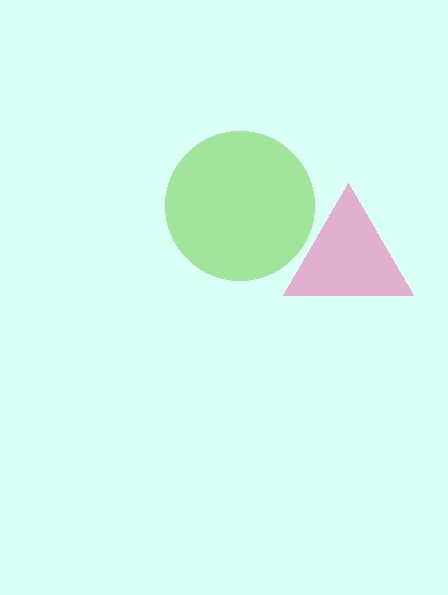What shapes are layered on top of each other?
The layered shapes are: a lime circle, a pink triangle.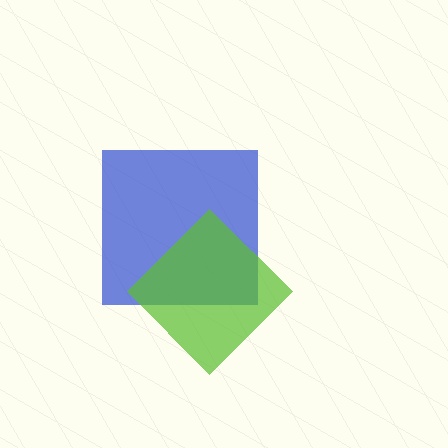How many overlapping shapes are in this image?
There are 2 overlapping shapes in the image.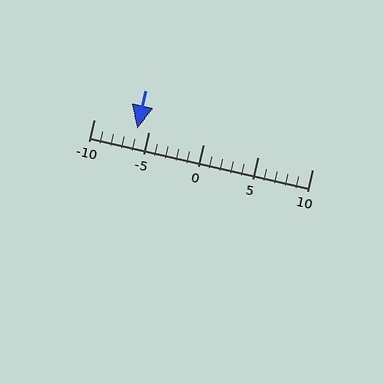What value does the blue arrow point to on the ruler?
The blue arrow points to approximately -6.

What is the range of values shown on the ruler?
The ruler shows values from -10 to 10.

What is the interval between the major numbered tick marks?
The major tick marks are spaced 5 units apart.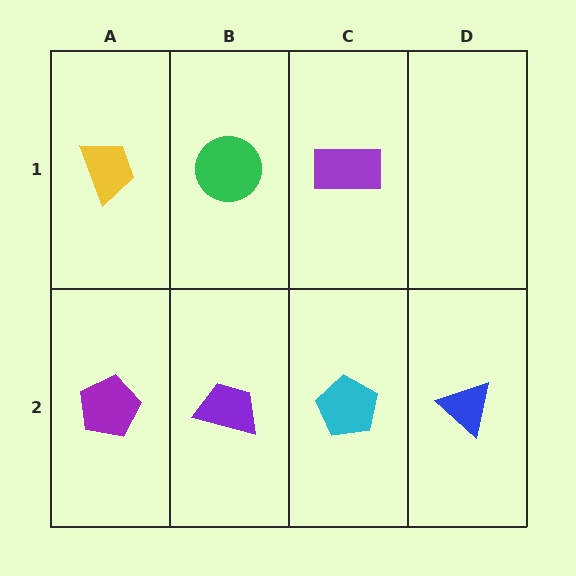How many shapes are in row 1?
3 shapes.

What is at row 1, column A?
A yellow trapezoid.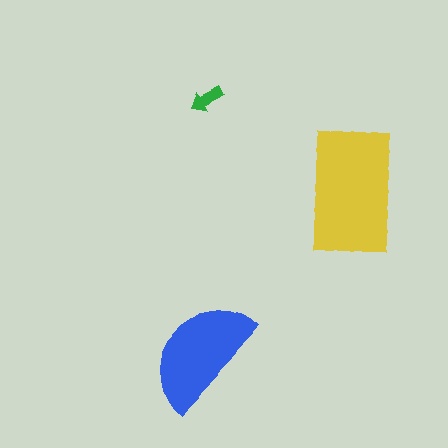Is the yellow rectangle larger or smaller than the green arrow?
Larger.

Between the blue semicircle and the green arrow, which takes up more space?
The blue semicircle.